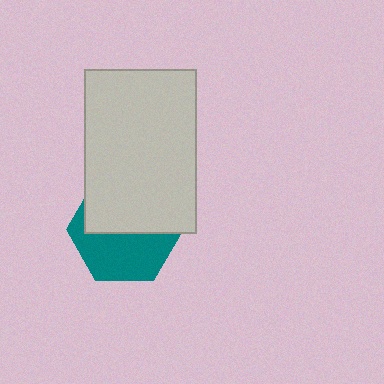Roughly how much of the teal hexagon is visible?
About half of it is visible (roughly 49%).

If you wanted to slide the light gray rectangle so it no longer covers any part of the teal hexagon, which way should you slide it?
Slide it up — that is the most direct way to separate the two shapes.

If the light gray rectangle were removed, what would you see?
You would see the complete teal hexagon.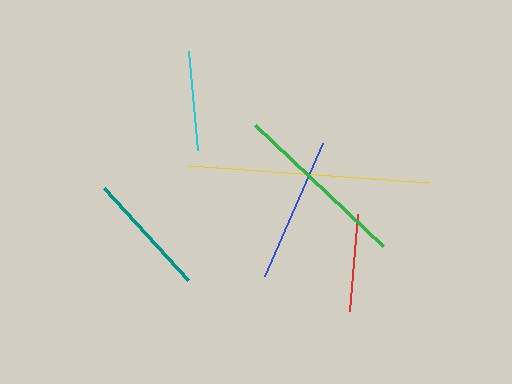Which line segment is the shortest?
The red line is the shortest at approximately 97 pixels.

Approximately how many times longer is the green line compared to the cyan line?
The green line is approximately 1.8 times the length of the cyan line.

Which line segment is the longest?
The yellow line is the longest at approximately 240 pixels.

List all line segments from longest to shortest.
From longest to shortest: yellow, green, blue, teal, cyan, red.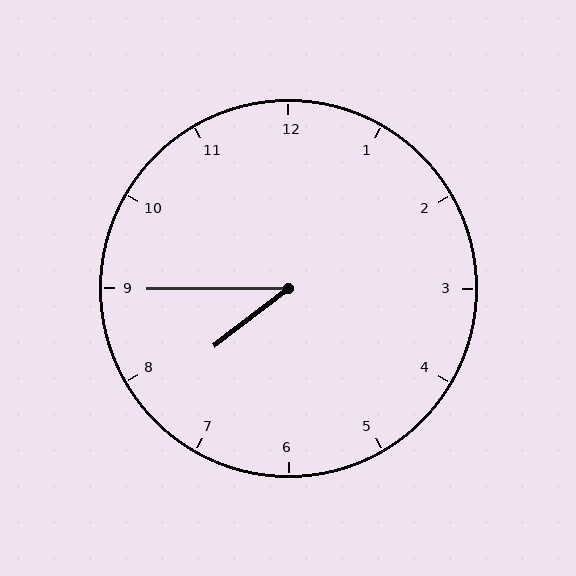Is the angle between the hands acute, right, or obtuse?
It is acute.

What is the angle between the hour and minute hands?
Approximately 38 degrees.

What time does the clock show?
7:45.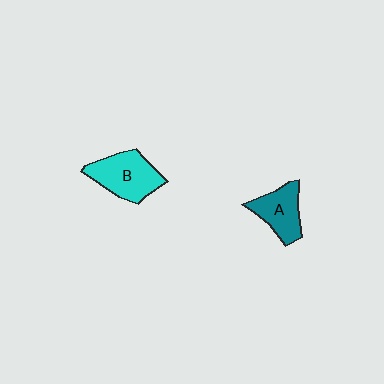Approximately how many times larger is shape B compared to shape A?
Approximately 1.3 times.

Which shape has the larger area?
Shape B (cyan).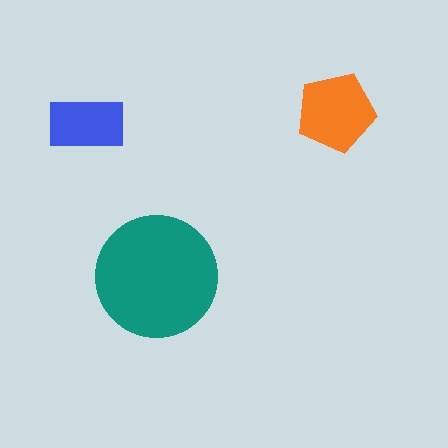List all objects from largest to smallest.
The teal circle, the orange pentagon, the blue rectangle.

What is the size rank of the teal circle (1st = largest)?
1st.